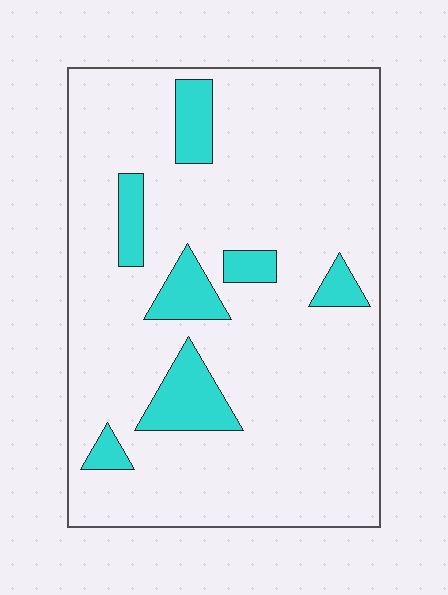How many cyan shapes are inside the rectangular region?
7.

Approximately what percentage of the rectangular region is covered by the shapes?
Approximately 15%.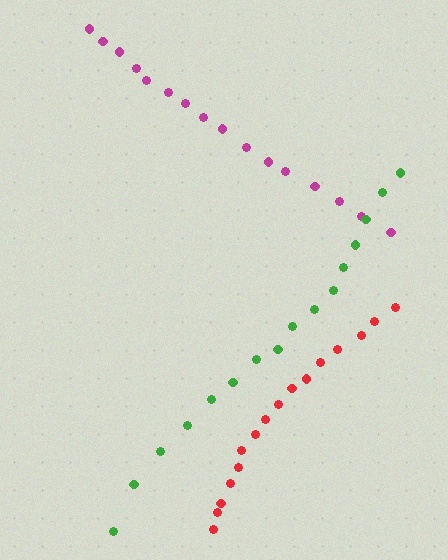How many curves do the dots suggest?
There are 3 distinct paths.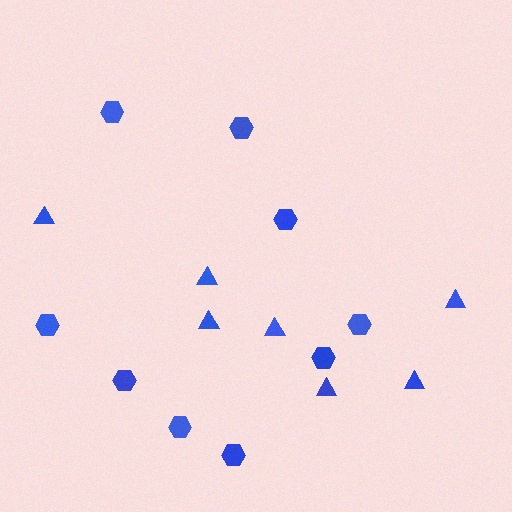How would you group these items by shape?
There are 2 groups: one group of triangles (7) and one group of hexagons (9).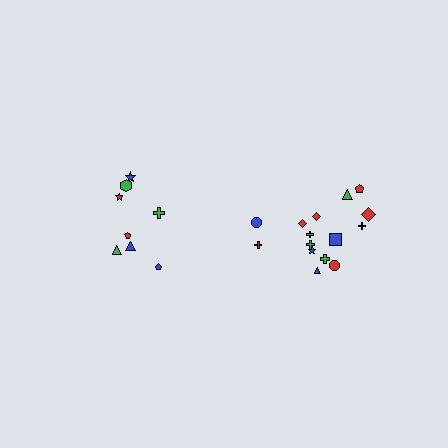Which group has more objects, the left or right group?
The right group.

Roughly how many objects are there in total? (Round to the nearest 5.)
Roughly 25 objects in total.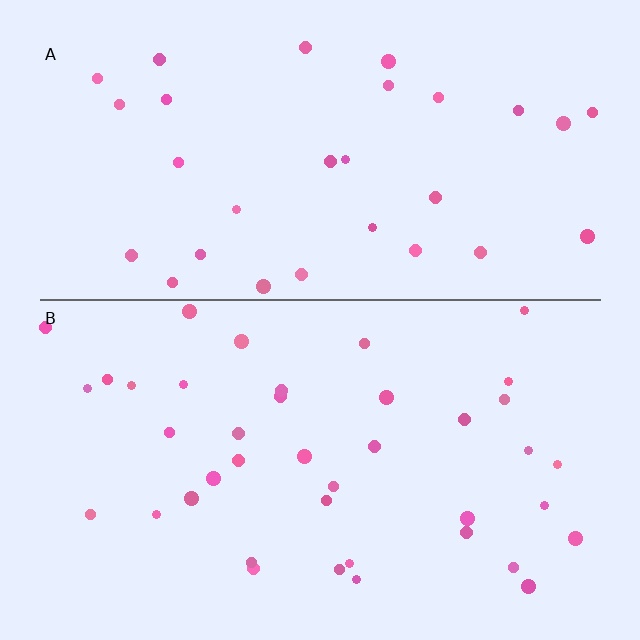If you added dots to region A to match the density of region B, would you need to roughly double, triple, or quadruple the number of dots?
Approximately double.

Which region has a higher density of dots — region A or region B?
B (the bottom).